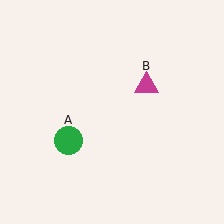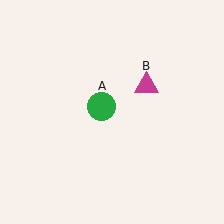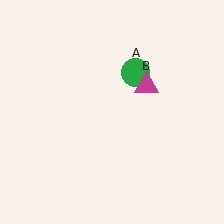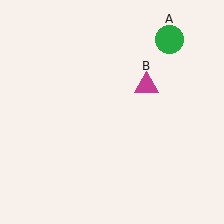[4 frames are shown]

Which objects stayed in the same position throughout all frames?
Magenta triangle (object B) remained stationary.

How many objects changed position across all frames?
1 object changed position: green circle (object A).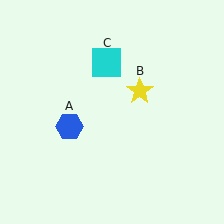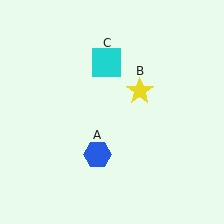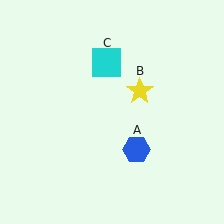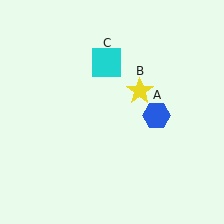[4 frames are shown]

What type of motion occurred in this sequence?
The blue hexagon (object A) rotated counterclockwise around the center of the scene.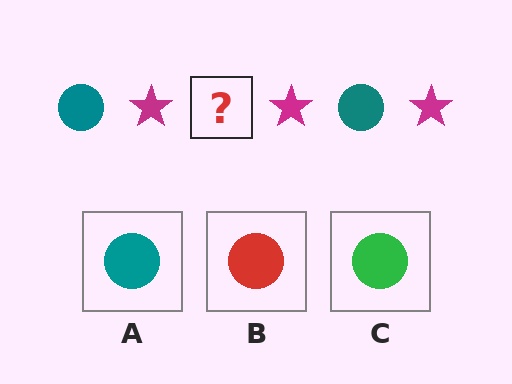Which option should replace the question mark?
Option A.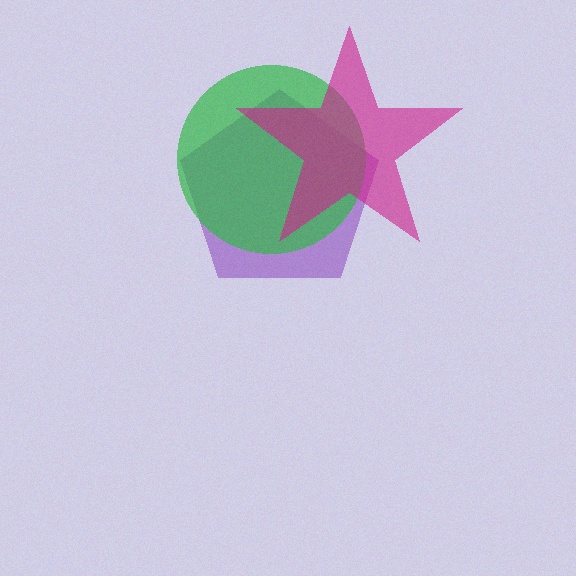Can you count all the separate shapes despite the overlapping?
Yes, there are 3 separate shapes.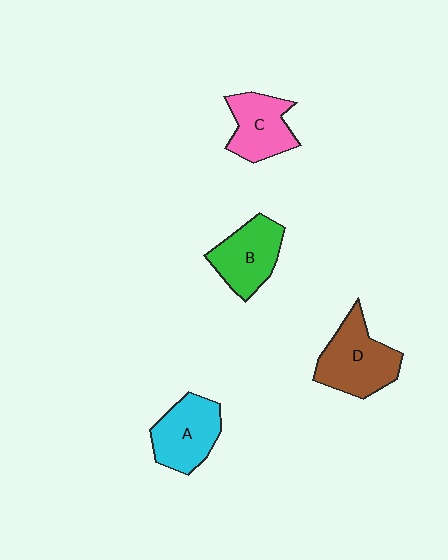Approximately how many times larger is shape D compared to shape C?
Approximately 1.3 times.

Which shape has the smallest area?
Shape C (pink).